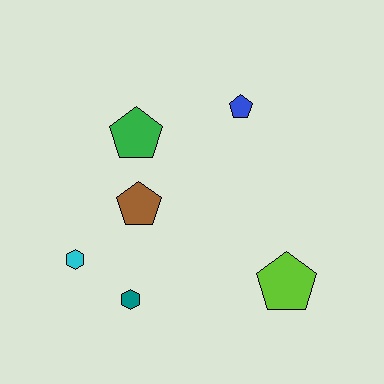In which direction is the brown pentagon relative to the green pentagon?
The brown pentagon is below the green pentagon.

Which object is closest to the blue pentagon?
The green pentagon is closest to the blue pentagon.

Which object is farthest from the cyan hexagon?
The blue pentagon is farthest from the cyan hexagon.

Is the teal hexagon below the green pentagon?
Yes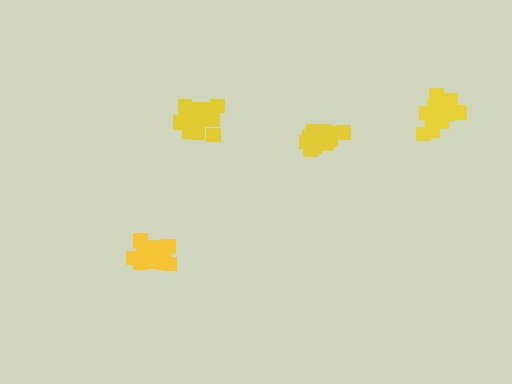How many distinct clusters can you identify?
There are 4 distinct clusters.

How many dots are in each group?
Group 1: 16 dots, Group 2: 18 dots, Group 3: 15 dots, Group 4: 18 dots (67 total).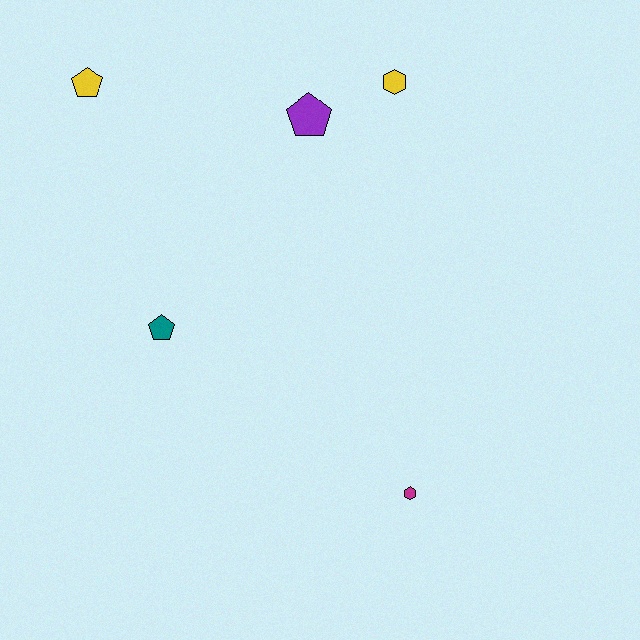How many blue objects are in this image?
There are no blue objects.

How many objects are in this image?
There are 5 objects.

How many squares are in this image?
There are no squares.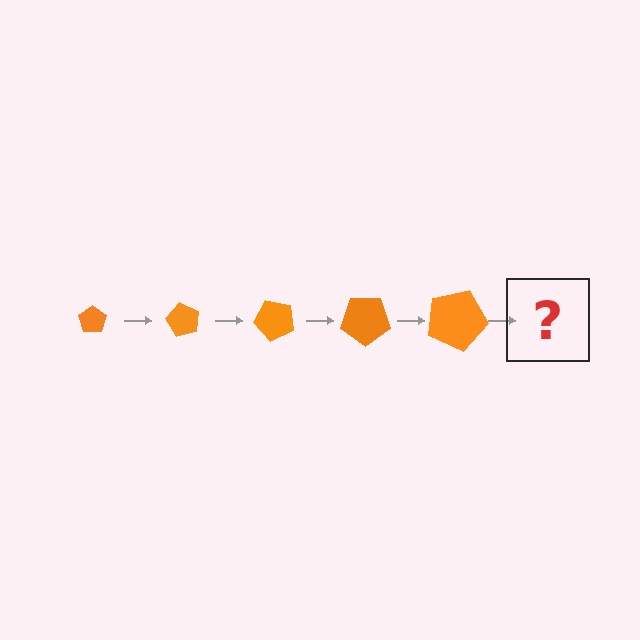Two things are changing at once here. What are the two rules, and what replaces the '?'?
The two rules are that the pentagon grows larger each step and it rotates 60 degrees each step. The '?' should be a pentagon, larger than the previous one and rotated 300 degrees from the start.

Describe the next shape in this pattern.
It should be a pentagon, larger than the previous one and rotated 300 degrees from the start.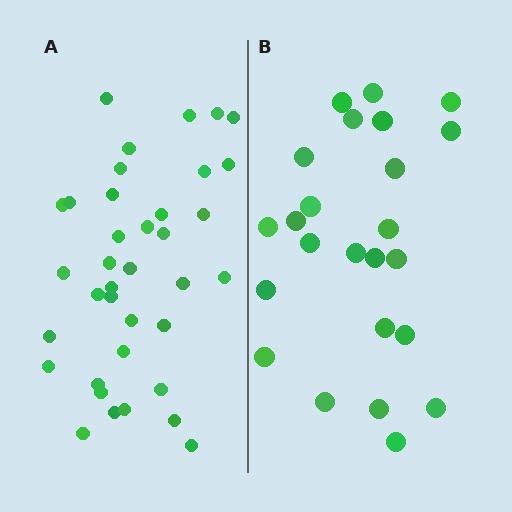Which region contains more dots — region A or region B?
Region A (the left region) has more dots.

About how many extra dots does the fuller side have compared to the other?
Region A has approximately 15 more dots than region B.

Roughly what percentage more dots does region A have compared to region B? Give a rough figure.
About 55% more.